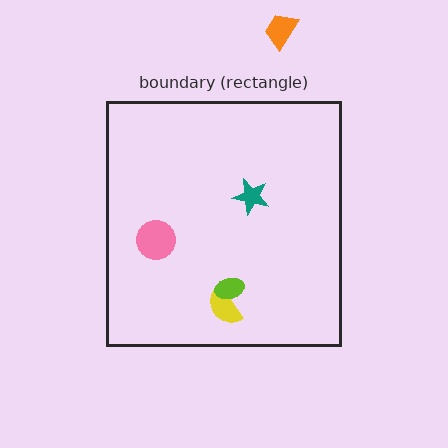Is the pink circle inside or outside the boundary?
Inside.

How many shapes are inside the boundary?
4 inside, 1 outside.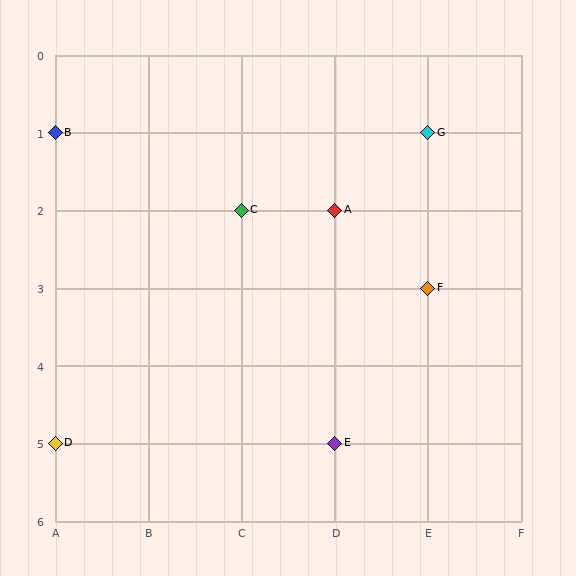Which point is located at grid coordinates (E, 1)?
Point G is at (E, 1).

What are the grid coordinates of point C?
Point C is at grid coordinates (C, 2).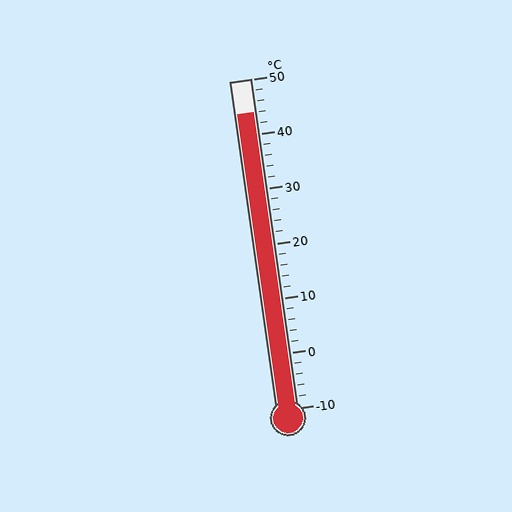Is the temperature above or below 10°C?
The temperature is above 10°C.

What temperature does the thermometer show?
The thermometer shows approximately 44°C.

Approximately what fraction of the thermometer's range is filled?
The thermometer is filled to approximately 90% of its range.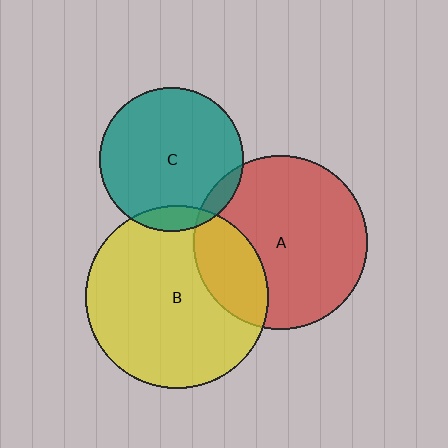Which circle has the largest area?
Circle B (yellow).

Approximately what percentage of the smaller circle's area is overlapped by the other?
Approximately 5%.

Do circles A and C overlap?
Yes.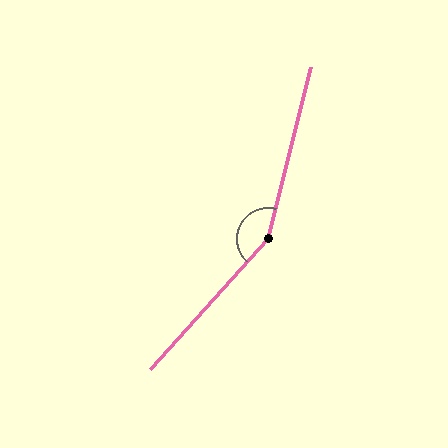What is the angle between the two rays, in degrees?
Approximately 152 degrees.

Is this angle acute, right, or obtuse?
It is obtuse.